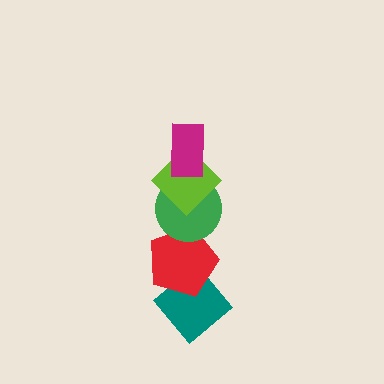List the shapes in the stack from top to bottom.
From top to bottom: the magenta rectangle, the lime diamond, the green circle, the red pentagon, the teal diamond.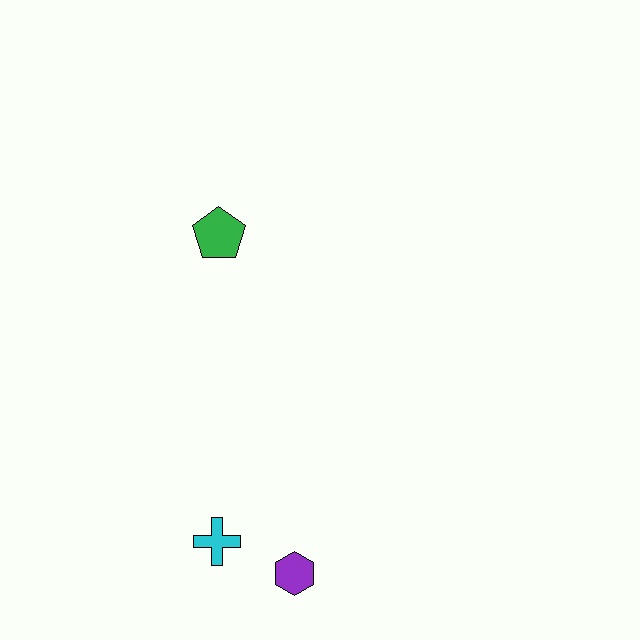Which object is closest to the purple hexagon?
The cyan cross is closest to the purple hexagon.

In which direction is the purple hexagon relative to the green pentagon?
The purple hexagon is below the green pentagon.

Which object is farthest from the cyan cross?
The green pentagon is farthest from the cyan cross.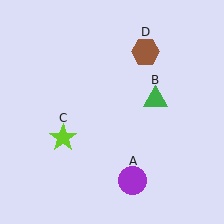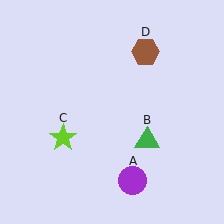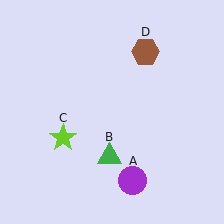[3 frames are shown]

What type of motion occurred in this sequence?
The green triangle (object B) rotated clockwise around the center of the scene.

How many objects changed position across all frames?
1 object changed position: green triangle (object B).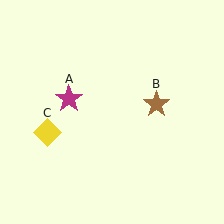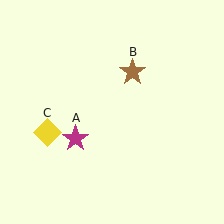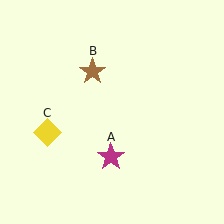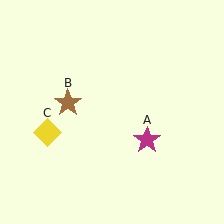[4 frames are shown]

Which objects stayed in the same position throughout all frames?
Yellow diamond (object C) remained stationary.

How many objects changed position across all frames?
2 objects changed position: magenta star (object A), brown star (object B).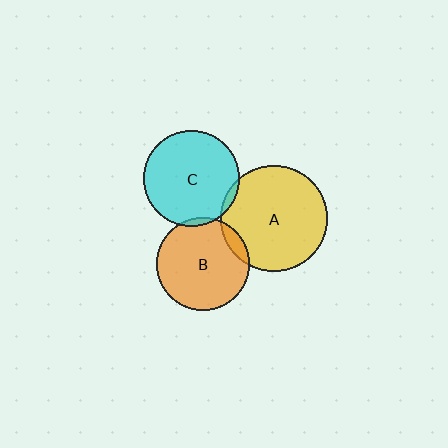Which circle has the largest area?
Circle A (yellow).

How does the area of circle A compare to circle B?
Approximately 1.3 times.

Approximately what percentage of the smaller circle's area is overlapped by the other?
Approximately 5%.